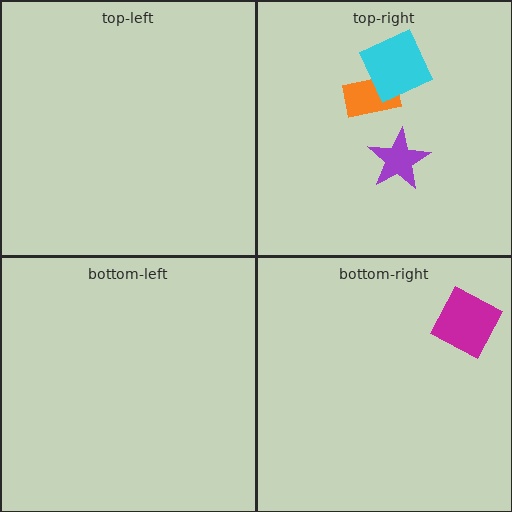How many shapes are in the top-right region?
3.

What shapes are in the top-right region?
The purple star, the orange rectangle, the cyan diamond.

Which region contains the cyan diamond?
The top-right region.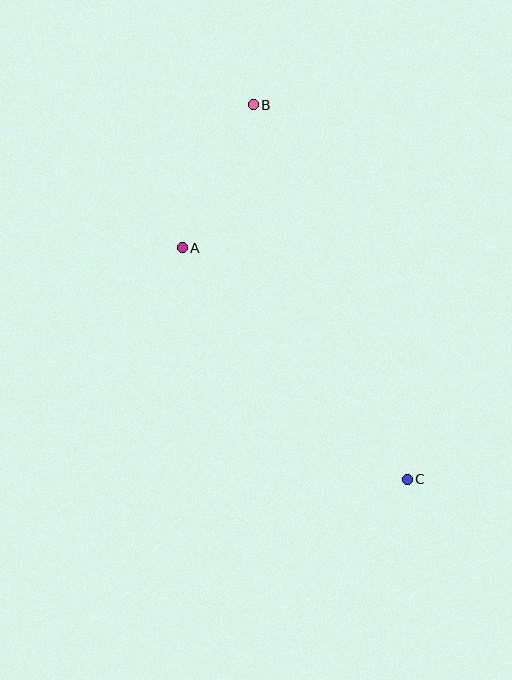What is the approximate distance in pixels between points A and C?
The distance between A and C is approximately 323 pixels.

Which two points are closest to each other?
Points A and B are closest to each other.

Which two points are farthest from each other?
Points B and C are farthest from each other.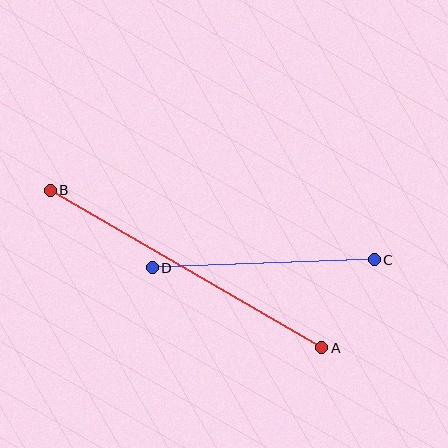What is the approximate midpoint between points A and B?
The midpoint is at approximately (186, 269) pixels.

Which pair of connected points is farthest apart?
Points A and B are farthest apart.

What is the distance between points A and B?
The distance is approximately 314 pixels.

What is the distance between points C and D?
The distance is approximately 222 pixels.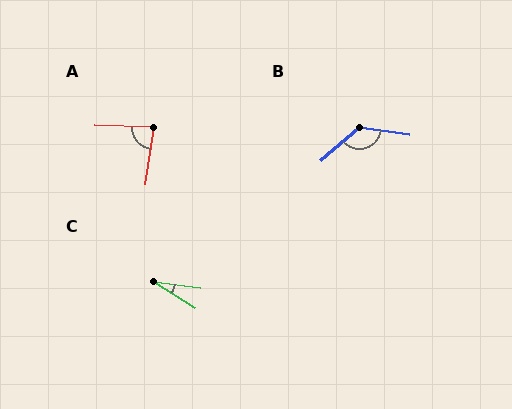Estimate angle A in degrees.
Approximately 83 degrees.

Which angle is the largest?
B, at approximately 131 degrees.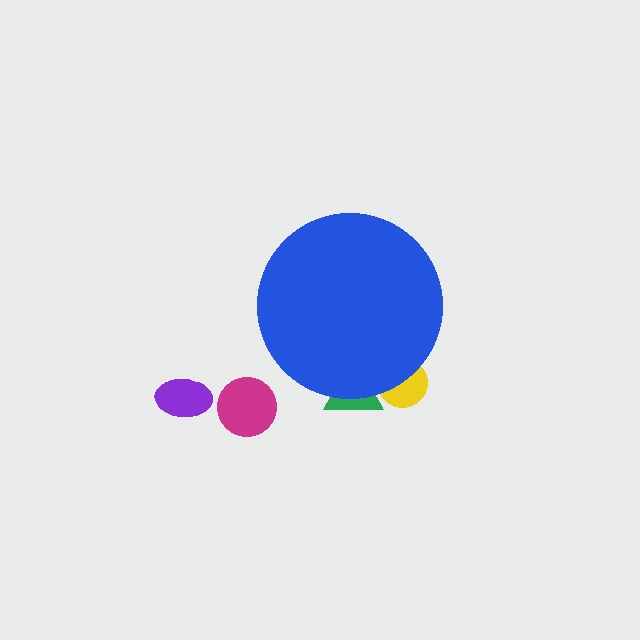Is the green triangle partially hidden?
Yes, the green triangle is partially hidden behind the blue circle.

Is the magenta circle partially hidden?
No, the magenta circle is fully visible.